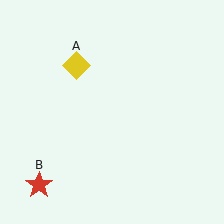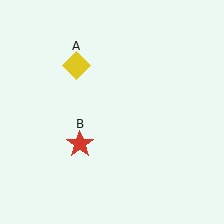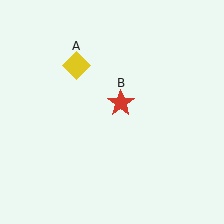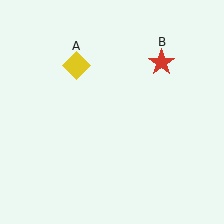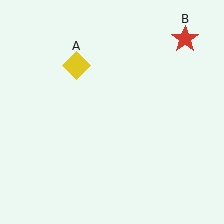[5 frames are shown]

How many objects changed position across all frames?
1 object changed position: red star (object B).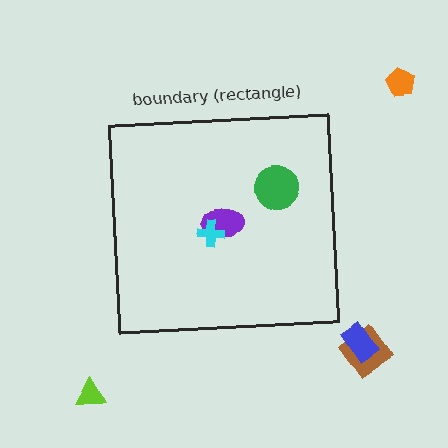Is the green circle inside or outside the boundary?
Inside.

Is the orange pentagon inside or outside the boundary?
Outside.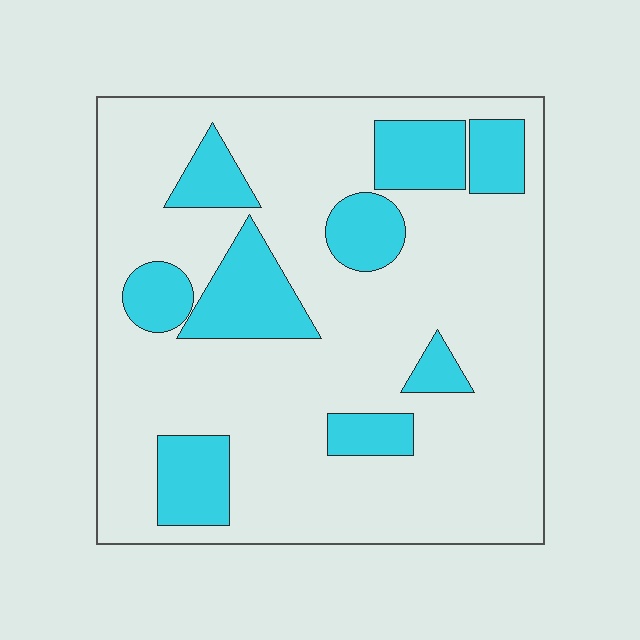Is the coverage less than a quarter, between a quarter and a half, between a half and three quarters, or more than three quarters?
Less than a quarter.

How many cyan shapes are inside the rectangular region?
9.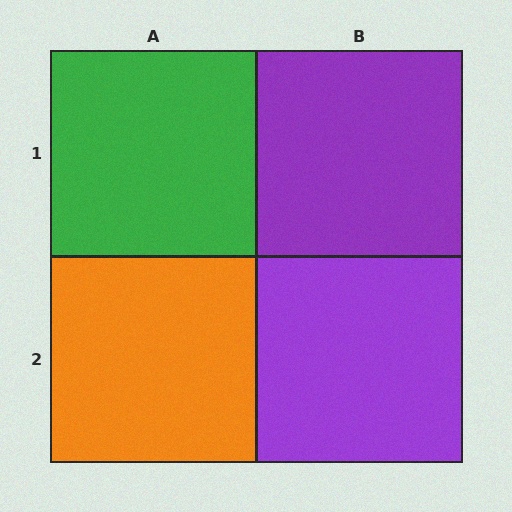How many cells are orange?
1 cell is orange.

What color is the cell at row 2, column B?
Purple.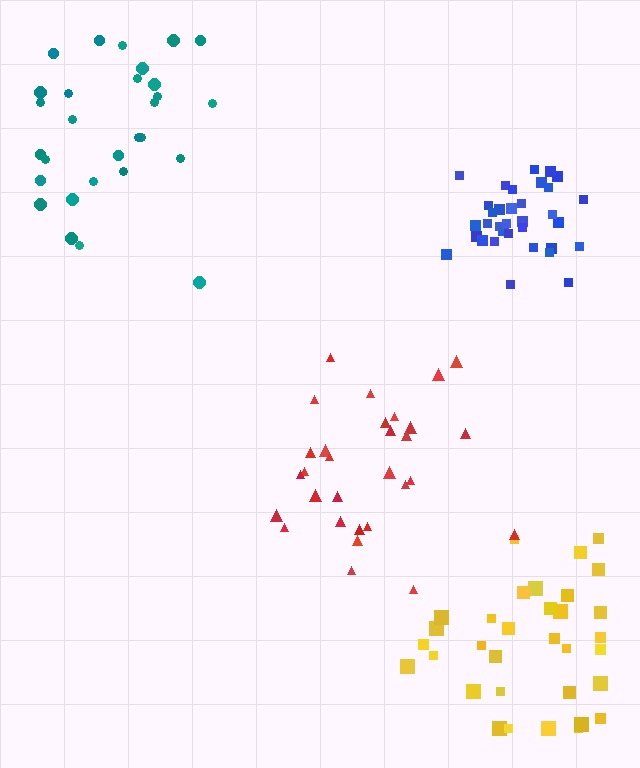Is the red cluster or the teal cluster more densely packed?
Red.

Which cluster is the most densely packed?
Blue.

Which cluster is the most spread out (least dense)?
Teal.